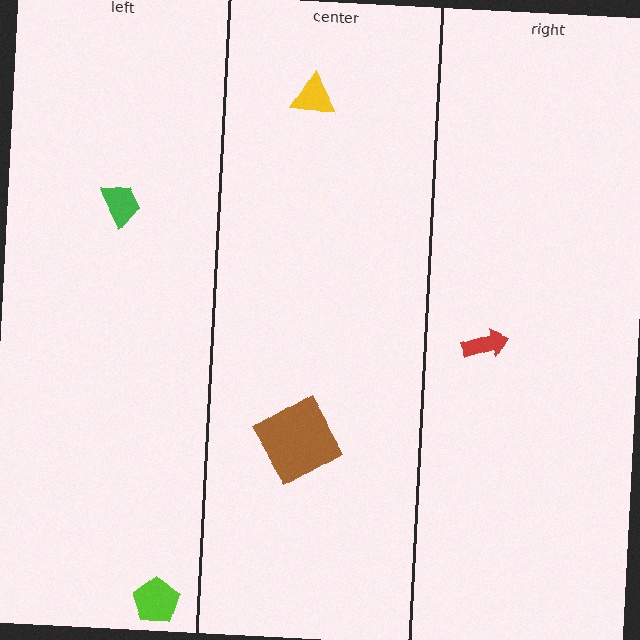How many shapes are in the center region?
2.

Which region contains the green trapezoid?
The left region.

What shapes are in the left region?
The lime pentagon, the green trapezoid.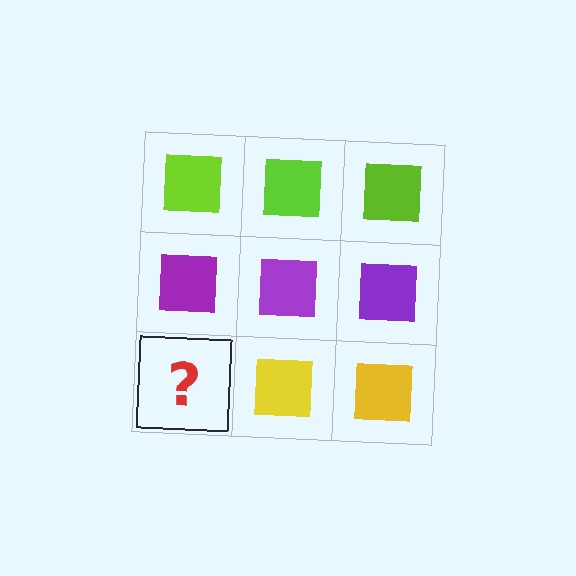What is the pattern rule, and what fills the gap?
The rule is that each row has a consistent color. The gap should be filled with a yellow square.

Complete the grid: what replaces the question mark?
The question mark should be replaced with a yellow square.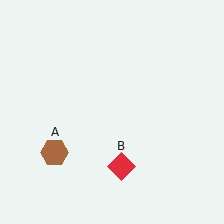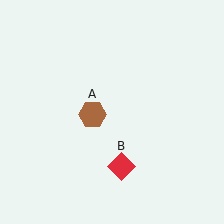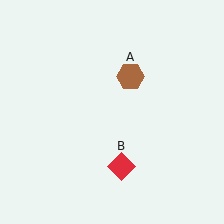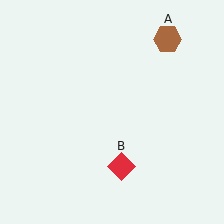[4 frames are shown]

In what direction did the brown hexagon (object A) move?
The brown hexagon (object A) moved up and to the right.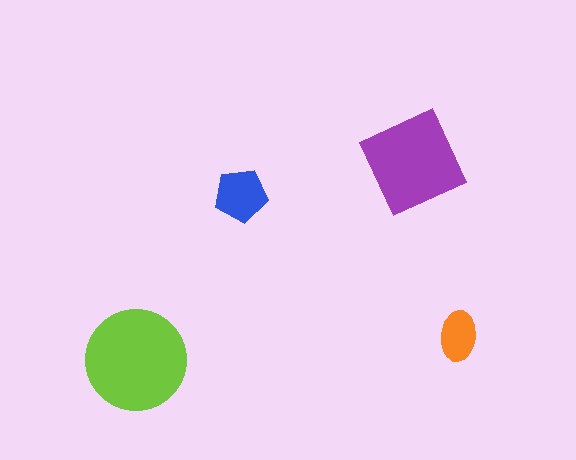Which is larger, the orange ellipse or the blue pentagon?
The blue pentagon.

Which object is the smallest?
The orange ellipse.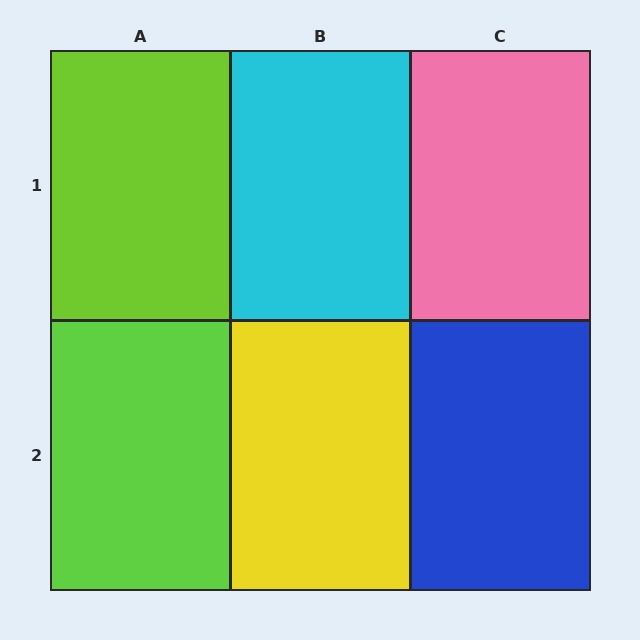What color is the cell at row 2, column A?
Lime.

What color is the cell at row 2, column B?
Yellow.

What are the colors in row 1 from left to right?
Lime, cyan, pink.